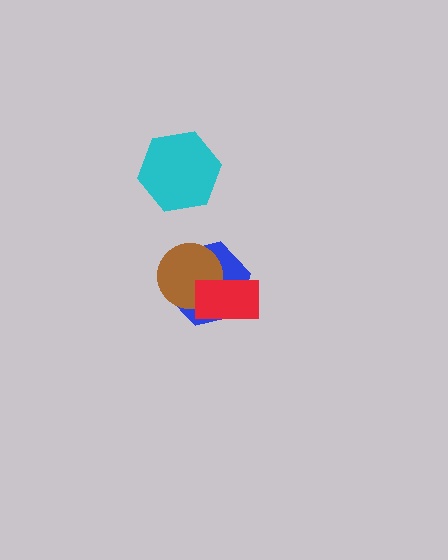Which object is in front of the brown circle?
The red rectangle is in front of the brown circle.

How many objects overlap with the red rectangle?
2 objects overlap with the red rectangle.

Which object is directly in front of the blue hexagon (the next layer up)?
The brown circle is directly in front of the blue hexagon.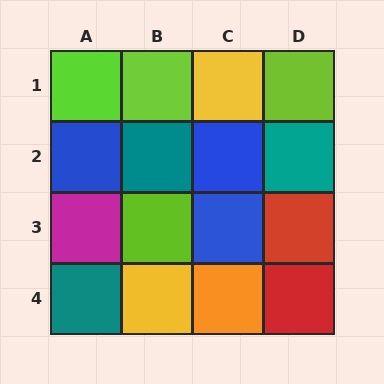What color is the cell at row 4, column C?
Orange.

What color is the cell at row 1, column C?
Yellow.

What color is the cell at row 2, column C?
Blue.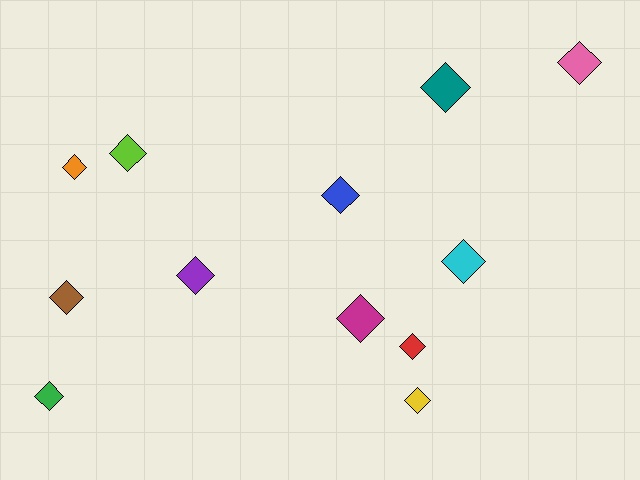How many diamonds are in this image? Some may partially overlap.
There are 12 diamonds.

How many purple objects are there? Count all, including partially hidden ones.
There is 1 purple object.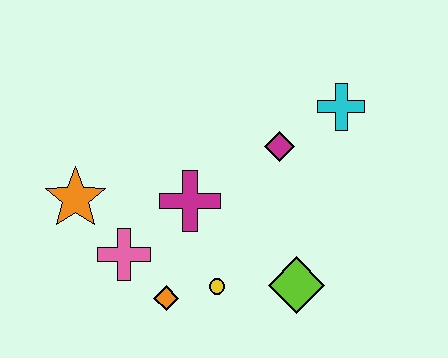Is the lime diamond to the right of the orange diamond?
Yes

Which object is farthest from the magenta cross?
The cyan cross is farthest from the magenta cross.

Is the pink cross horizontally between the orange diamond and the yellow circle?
No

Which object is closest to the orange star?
The pink cross is closest to the orange star.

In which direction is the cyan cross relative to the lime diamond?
The cyan cross is above the lime diamond.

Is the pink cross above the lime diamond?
Yes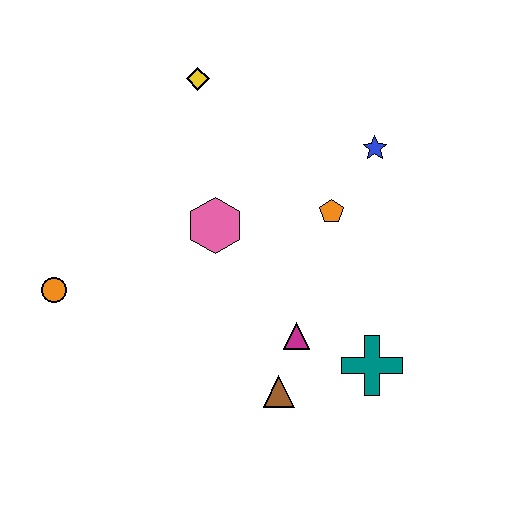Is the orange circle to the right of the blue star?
No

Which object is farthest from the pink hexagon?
The teal cross is farthest from the pink hexagon.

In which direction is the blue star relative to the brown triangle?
The blue star is above the brown triangle.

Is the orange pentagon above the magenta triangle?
Yes